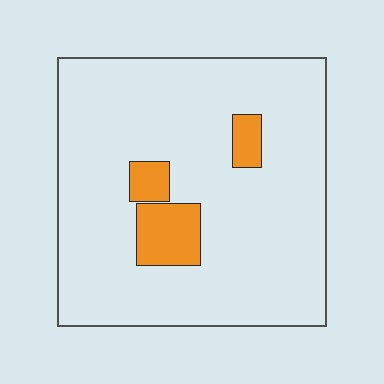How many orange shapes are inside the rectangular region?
3.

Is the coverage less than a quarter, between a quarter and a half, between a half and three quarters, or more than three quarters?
Less than a quarter.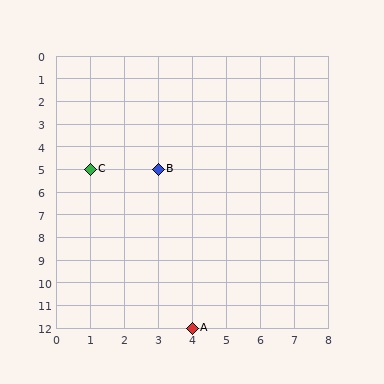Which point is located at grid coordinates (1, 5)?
Point C is at (1, 5).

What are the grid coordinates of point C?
Point C is at grid coordinates (1, 5).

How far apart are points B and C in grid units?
Points B and C are 2 columns apart.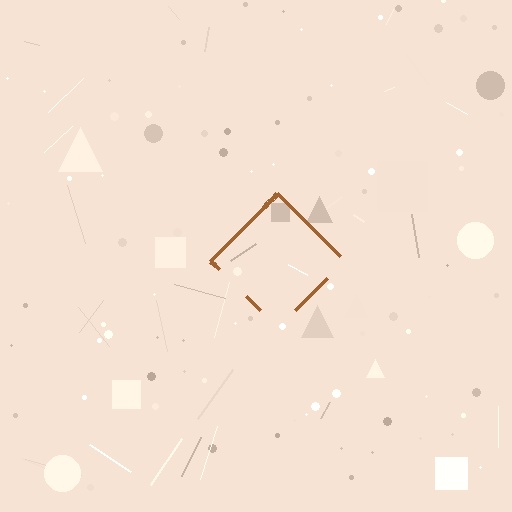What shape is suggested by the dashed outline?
The dashed outline suggests a diamond.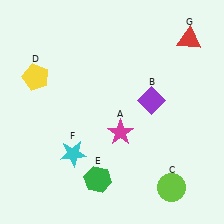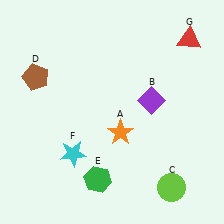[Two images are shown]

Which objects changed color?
A changed from magenta to orange. D changed from yellow to brown.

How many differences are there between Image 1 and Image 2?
There are 2 differences between the two images.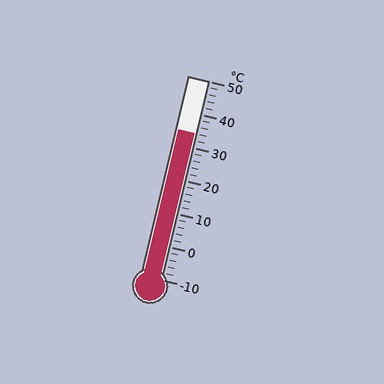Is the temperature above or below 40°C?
The temperature is below 40°C.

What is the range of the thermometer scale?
The thermometer scale ranges from -10°C to 50°C.